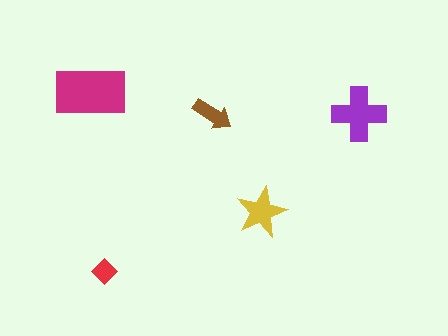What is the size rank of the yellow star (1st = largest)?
3rd.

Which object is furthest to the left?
The magenta rectangle is leftmost.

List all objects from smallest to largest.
The red diamond, the brown arrow, the yellow star, the purple cross, the magenta rectangle.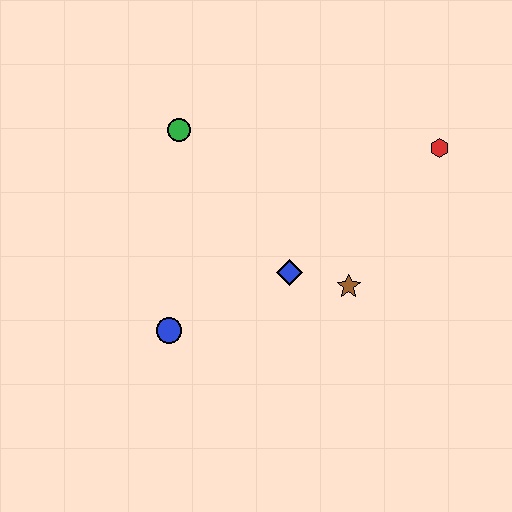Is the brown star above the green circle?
No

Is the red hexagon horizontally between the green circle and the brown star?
No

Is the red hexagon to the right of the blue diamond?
Yes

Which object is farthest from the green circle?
The red hexagon is farthest from the green circle.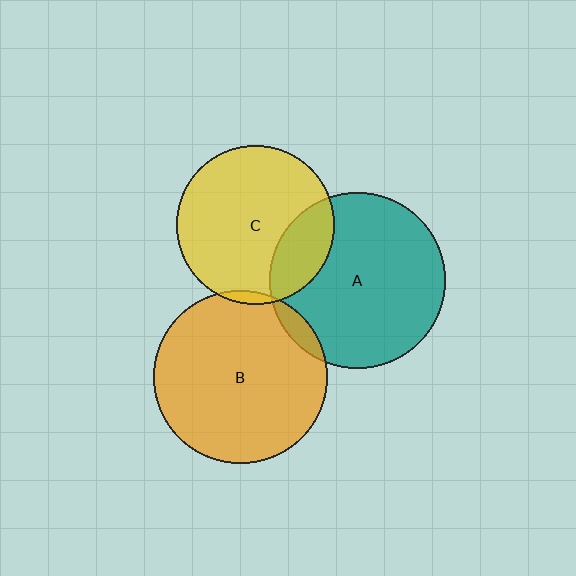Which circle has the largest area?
Circle A (teal).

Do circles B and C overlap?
Yes.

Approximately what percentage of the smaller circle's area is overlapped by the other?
Approximately 5%.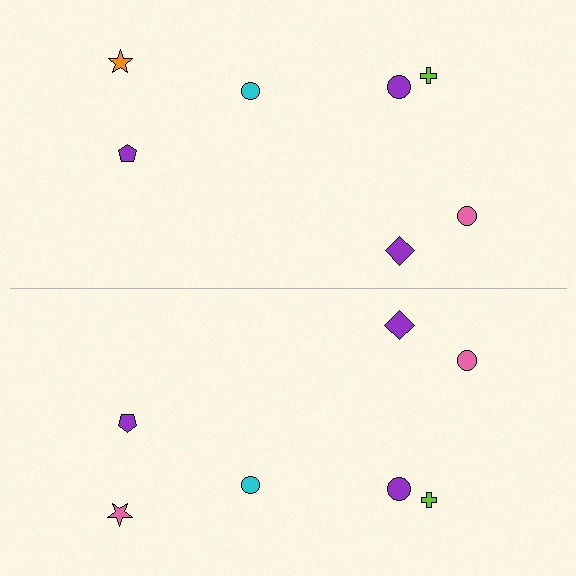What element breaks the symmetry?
The pink star on the bottom side breaks the symmetry — its mirror counterpart is orange.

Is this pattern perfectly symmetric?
No, the pattern is not perfectly symmetric. The pink star on the bottom side breaks the symmetry — its mirror counterpart is orange.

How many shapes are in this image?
There are 14 shapes in this image.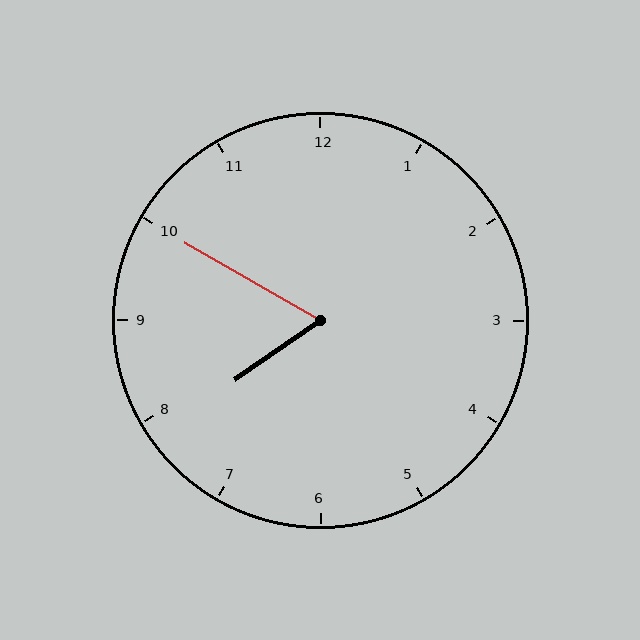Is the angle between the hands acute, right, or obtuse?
It is acute.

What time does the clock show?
7:50.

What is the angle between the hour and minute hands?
Approximately 65 degrees.